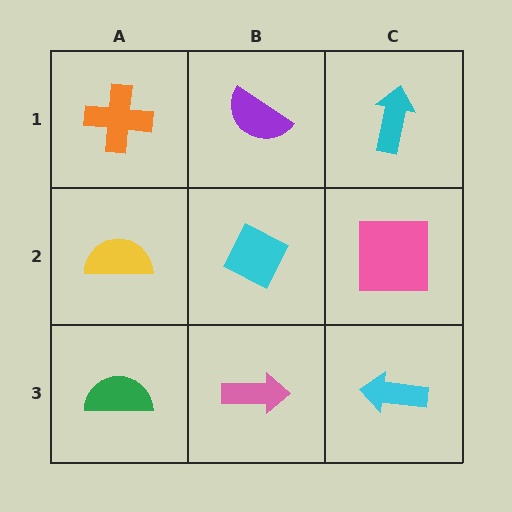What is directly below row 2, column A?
A green semicircle.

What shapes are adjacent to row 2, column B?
A purple semicircle (row 1, column B), a pink arrow (row 3, column B), a yellow semicircle (row 2, column A), a pink square (row 2, column C).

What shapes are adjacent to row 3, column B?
A cyan diamond (row 2, column B), a green semicircle (row 3, column A), a cyan arrow (row 3, column C).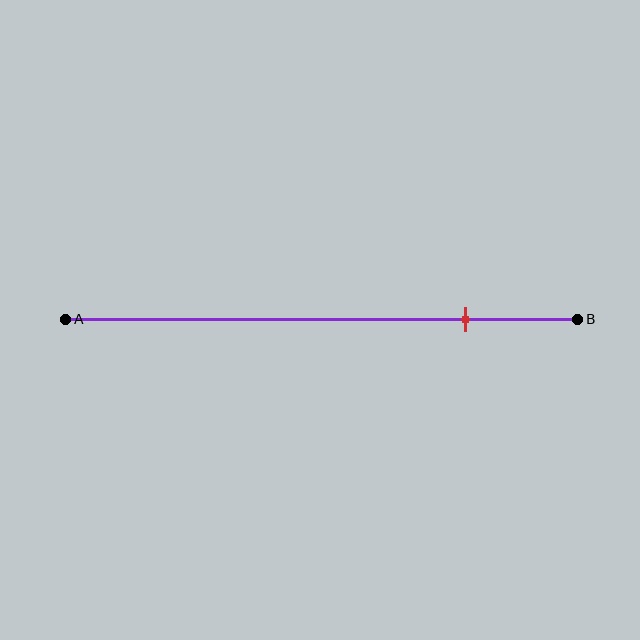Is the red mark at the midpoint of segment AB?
No, the mark is at about 80% from A, not at the 50% midpoint.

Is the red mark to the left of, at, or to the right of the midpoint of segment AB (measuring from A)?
The red mark is to the right of the midpoint of segment AB.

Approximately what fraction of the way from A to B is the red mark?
The red mark is approximately 80% of the way from A to B.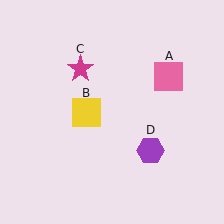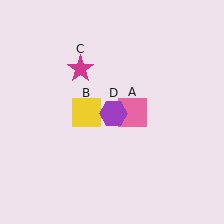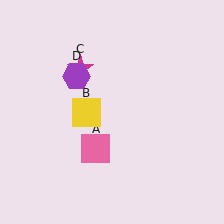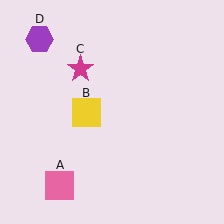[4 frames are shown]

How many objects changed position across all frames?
2 objects changed position: pink square (object A), purple hexagon (object D).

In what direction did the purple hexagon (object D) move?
The purple hexagon (object D) moved up and to the left.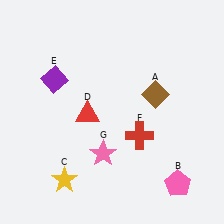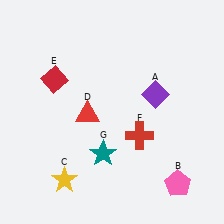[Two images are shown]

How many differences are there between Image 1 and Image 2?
There are 3 differences between the two images.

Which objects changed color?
A changed from brown to purple. E changed from purple to red. G changed from pink to teal.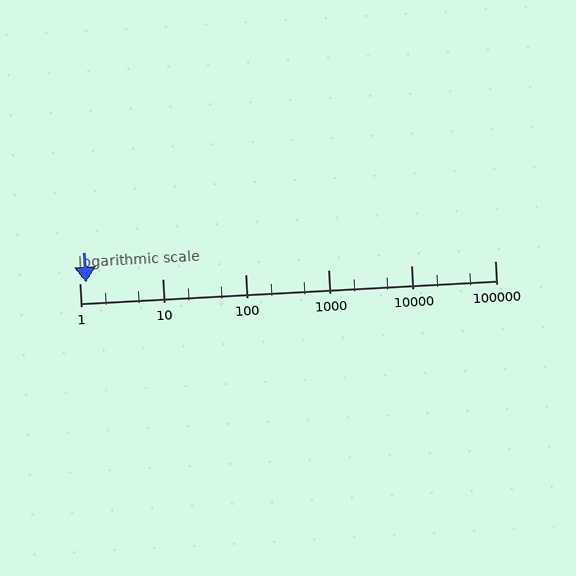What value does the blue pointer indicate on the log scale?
The pointer indicates approximately 1.2.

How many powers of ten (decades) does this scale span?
The scale spans 5 decades, from 1 to 100000.